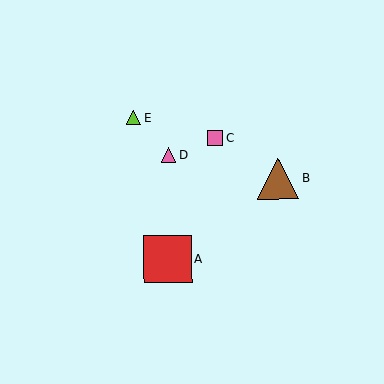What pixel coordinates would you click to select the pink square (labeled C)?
Click at (215, 138) to select the pink square C.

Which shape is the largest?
The red square (labeled A) is the largest.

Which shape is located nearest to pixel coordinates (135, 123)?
The lime triangle (labeled E) at (133, 118) is nearest to that location.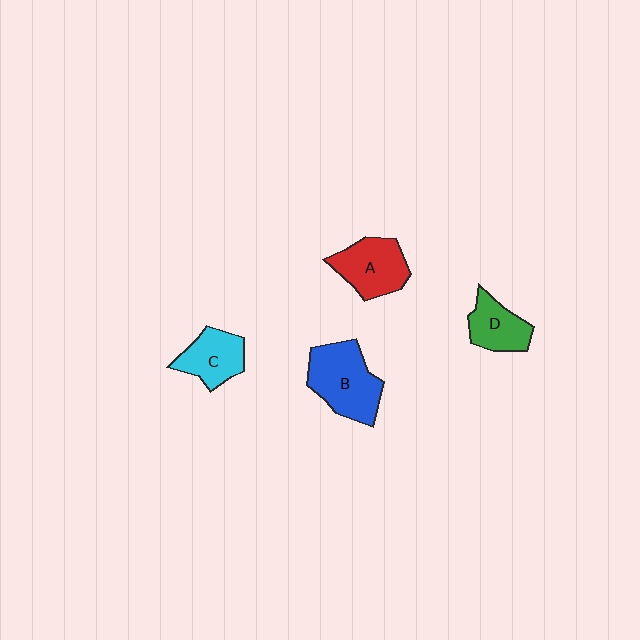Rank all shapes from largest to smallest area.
From largest to smallest: B (blue), A (red), C (cyan), D (green).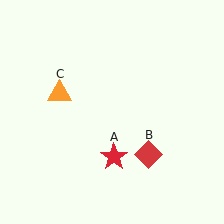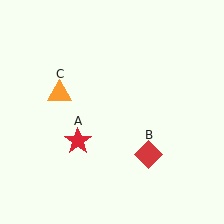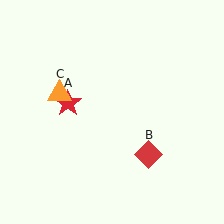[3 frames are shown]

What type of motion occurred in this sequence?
The red star (object A) rotated clockwise around the center of the scene.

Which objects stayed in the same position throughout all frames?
Red diamond (object B) and orange triangle (object C) remained stationary.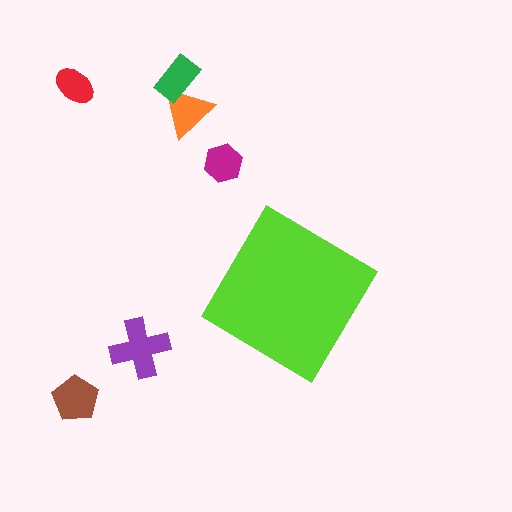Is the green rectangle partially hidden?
No, the green rectangle is fully visible.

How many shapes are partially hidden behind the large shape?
0 shapes are partially hidden.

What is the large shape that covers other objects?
A lime diamond.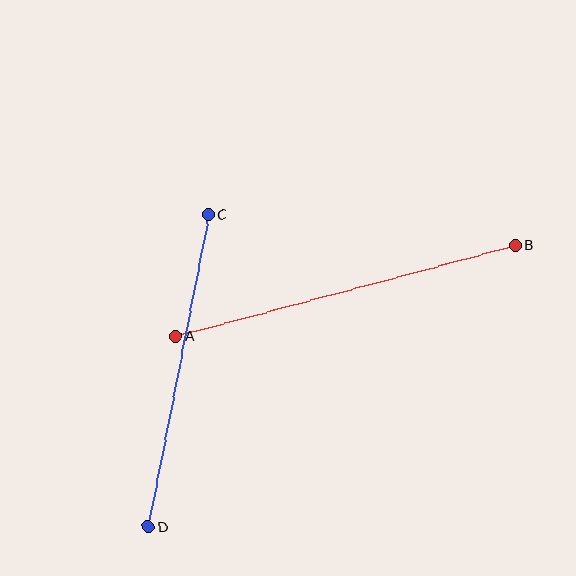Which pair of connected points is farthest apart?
Points A and B are farthest apart.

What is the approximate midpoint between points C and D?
The midpoint is at approximately (178, 371) pixels.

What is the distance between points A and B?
The distance is approximately 351 pixels.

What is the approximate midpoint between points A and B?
The midpoint is at approximately (345, 291) pixels.